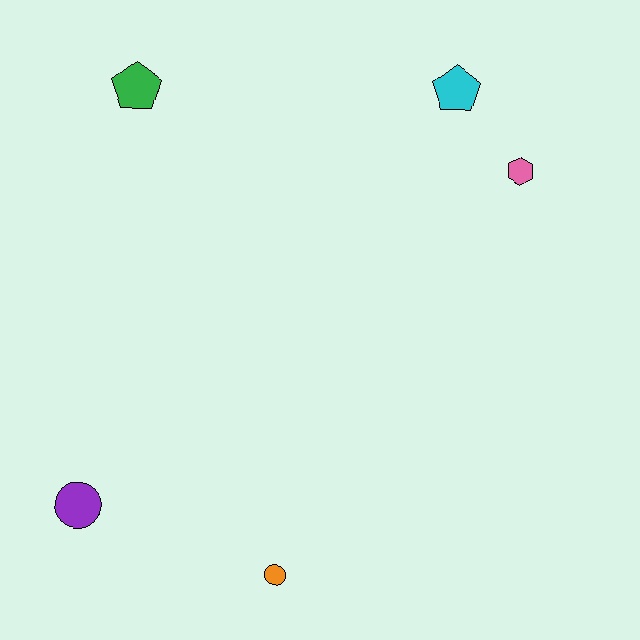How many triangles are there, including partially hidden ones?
There are no triangles.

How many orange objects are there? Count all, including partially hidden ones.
There is 1 orange object.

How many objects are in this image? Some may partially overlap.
There are 5 objects.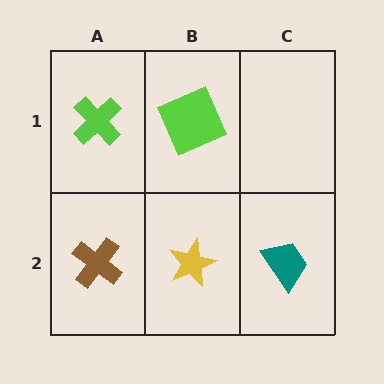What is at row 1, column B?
A lime square.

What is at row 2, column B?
A yellow star.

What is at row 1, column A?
A lime cross.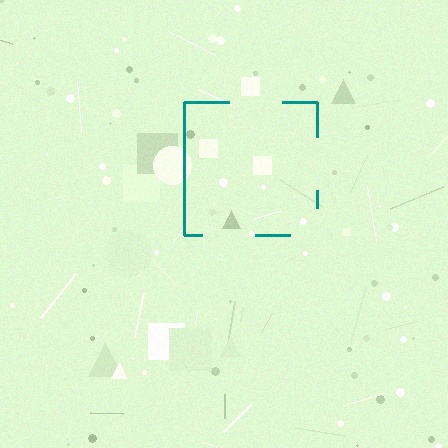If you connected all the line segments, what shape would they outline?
They would outline a square.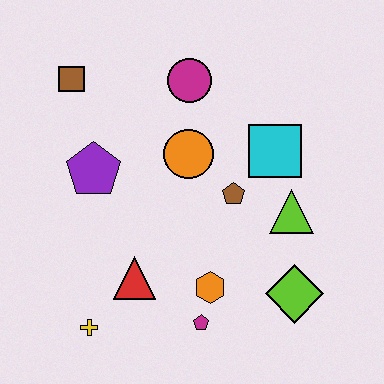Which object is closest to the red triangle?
The yellow cross is closest to the red triangle.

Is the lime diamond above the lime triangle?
No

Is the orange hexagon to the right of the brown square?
Yes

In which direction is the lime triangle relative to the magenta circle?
The lime triangle is below the magenta circle.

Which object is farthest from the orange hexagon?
The brown square is farthest from the orange hexagon.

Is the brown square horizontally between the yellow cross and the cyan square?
No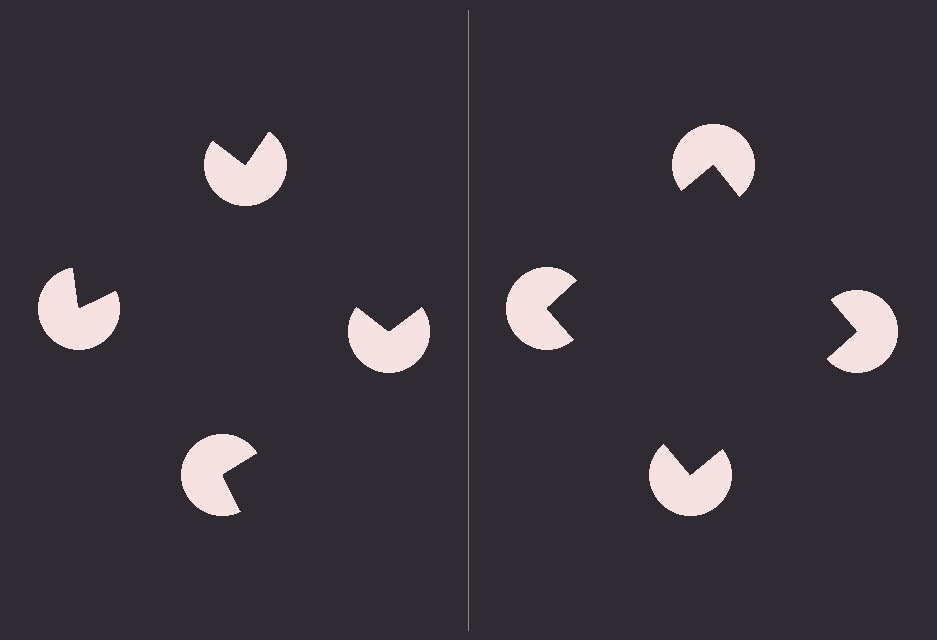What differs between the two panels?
The pac-man discs are positioned identically on both sides; only the wedge orientations differ. On the right they align to a square; on the left they are misaligned.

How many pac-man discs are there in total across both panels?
8 — 4 on each side.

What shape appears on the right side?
An illusory square.